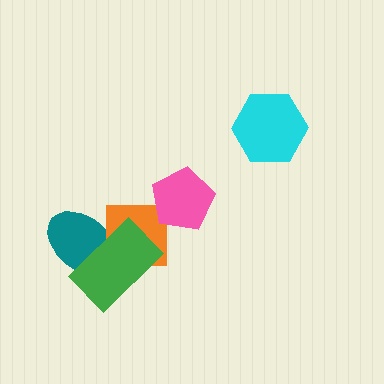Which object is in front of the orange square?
The green rectangle is in front of the orange square.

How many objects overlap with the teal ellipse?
2 objects overlap with the teal ellipse.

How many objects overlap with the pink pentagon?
0 objects overlap with the pink pentagon.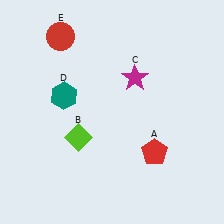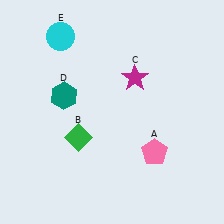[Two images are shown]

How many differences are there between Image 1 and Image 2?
There are 3 differences between the two images.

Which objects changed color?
A changed from red to pink. B changed from lime to green. E changed from red to cyan.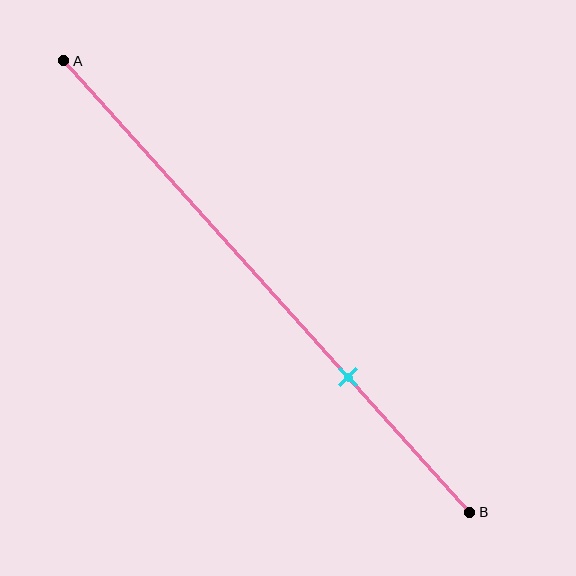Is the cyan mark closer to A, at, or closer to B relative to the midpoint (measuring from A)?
The cyan mark is closer to point B than the midpoint of segment AB.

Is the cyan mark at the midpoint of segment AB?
No, the mark is at about 70% from A, not at the 50% midpoint.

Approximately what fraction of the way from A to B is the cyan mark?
The cyan mark is approximately 70% of the way from A to B.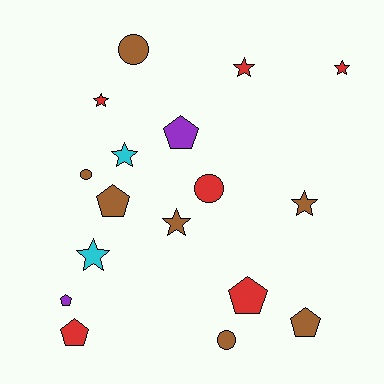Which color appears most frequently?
Brown, with 7 objects.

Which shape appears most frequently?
Star, with 7 objects.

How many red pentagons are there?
There are 2 red pentagons.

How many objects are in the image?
There are 17 objects.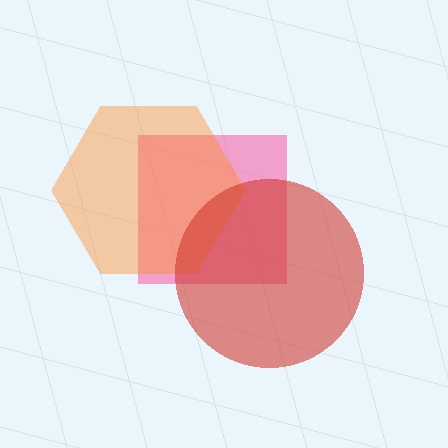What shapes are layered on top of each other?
The layered shapes are: a pink square, an orange hexagon, a red circle.